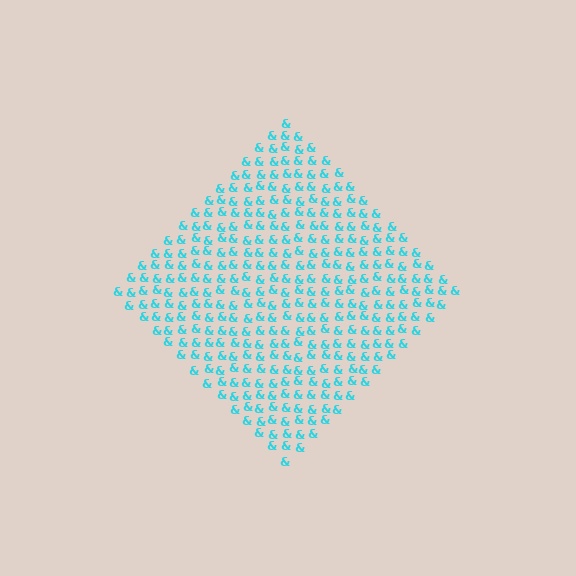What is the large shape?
The large shape is a diamond.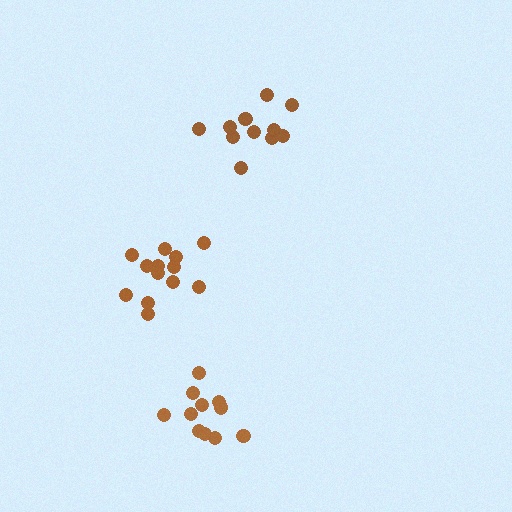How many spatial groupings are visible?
There are 3 spatial groupings.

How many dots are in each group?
Group 1: 11 dots, Group 2: 13 dots, Group 3: 11 dots (35 total).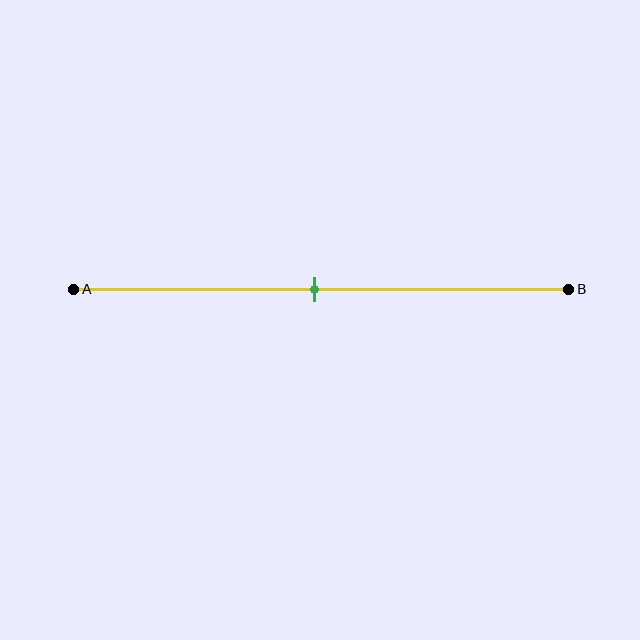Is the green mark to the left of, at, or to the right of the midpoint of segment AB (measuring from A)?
The green mark is approximately at the midpoint of segment AB.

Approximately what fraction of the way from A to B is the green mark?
The green mark is approximately 50% of the way from A to B.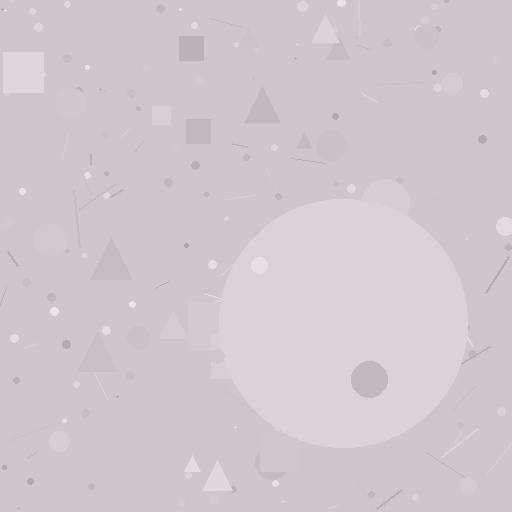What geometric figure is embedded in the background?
A circle is embedded in the background.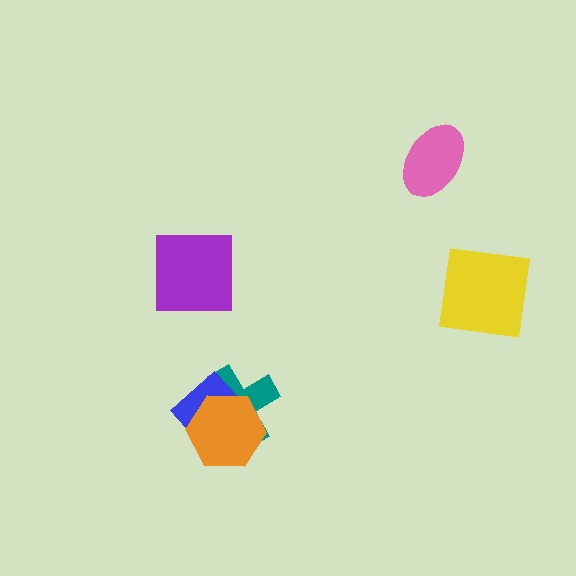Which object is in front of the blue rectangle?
The orange hexagon is in front of the blue rectangle.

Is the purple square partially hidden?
No, no other shape covers it.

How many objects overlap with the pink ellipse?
0 objects overlap with the pink ellipse.